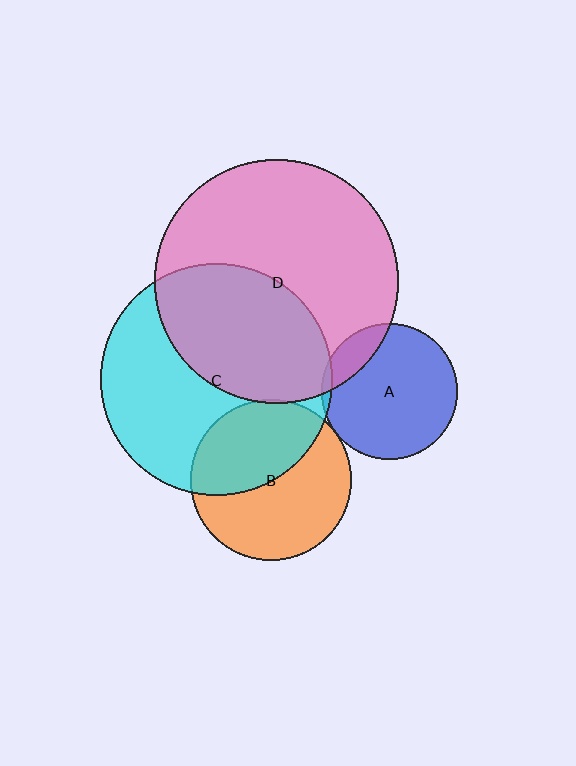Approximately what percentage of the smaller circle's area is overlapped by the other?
Approximately 45%.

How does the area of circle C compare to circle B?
Approximately 2.1 times.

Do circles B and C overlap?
Yes.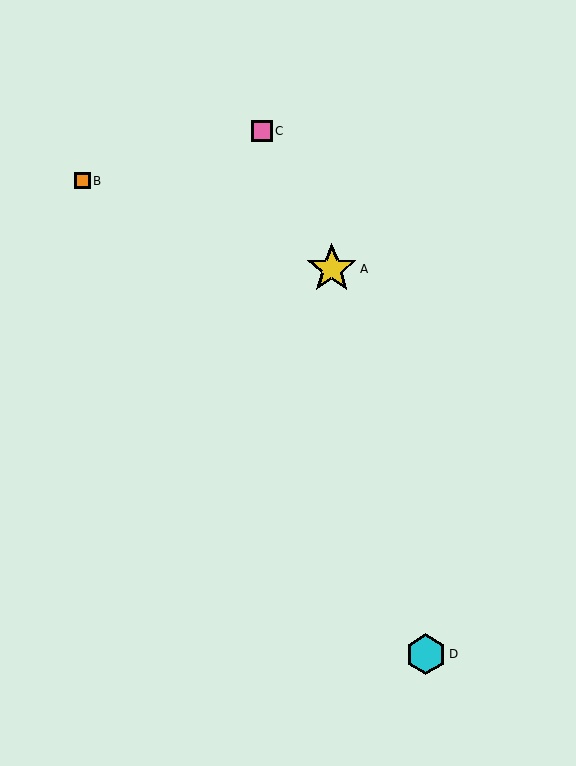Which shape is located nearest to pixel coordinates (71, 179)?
The orange square (labeled B) at (82, 181) is nearest to that location.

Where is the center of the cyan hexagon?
The center of the cyan hexagon is at (426, 654).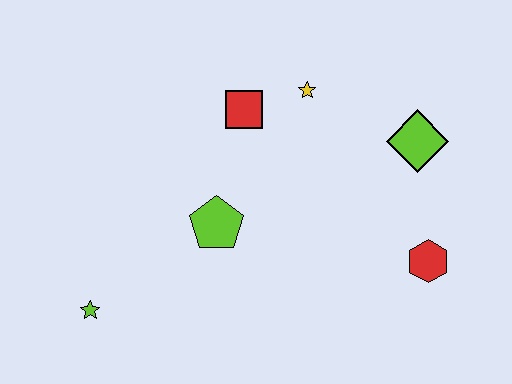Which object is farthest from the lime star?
The lime diamond is farthest from the lime star.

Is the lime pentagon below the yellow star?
Yes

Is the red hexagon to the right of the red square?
Yes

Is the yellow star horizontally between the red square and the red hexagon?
Yes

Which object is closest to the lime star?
The lime pentagon is closest to the lime star.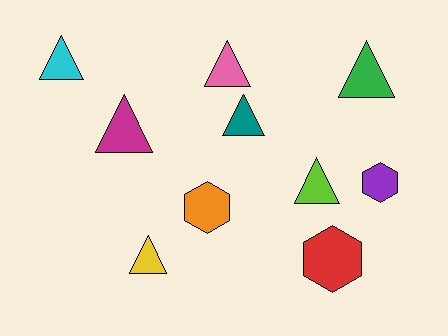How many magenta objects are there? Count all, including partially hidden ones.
There is 1 magenta object.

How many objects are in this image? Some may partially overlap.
There are 10 objects.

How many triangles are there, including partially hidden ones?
There are 7 triangles.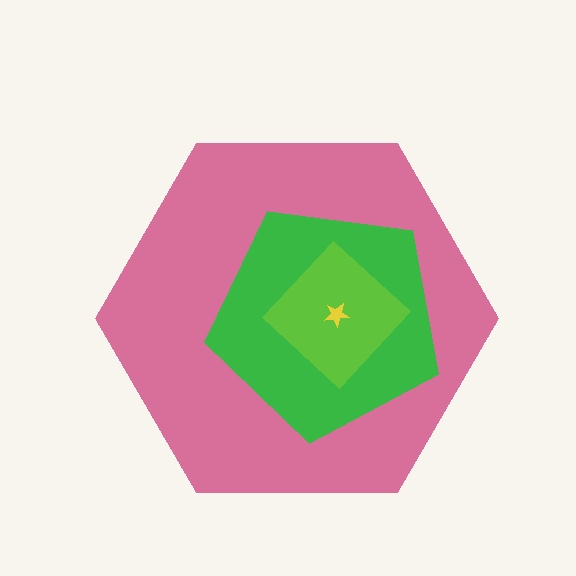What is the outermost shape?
The pink hexagon.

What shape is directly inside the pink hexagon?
The green pentagon.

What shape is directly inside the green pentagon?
The lime diamond.